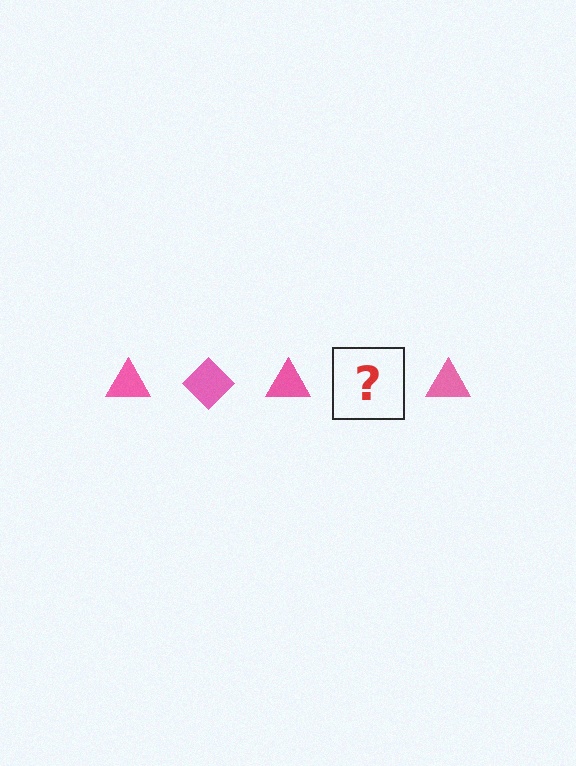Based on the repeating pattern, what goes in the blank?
The blank should be a pink diamond.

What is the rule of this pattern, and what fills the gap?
The rule is that the pattern cycles through triangle, diamond shapes in pink. The gap should be filled with a pink diamond.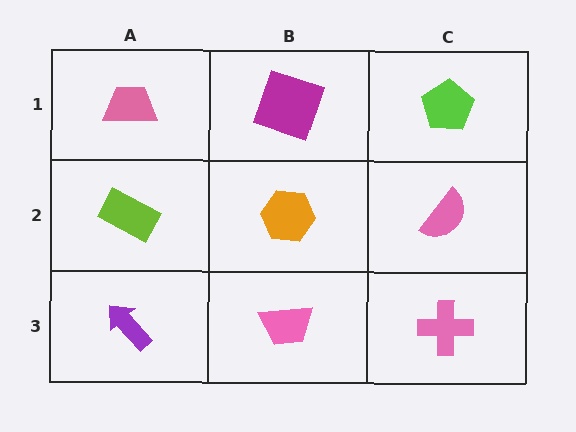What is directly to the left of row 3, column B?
A purple arrow.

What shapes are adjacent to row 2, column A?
A pink trapezoid (row 1, column A), a purple arrow (row 3, column A), an orange hexagon (row 2, column B).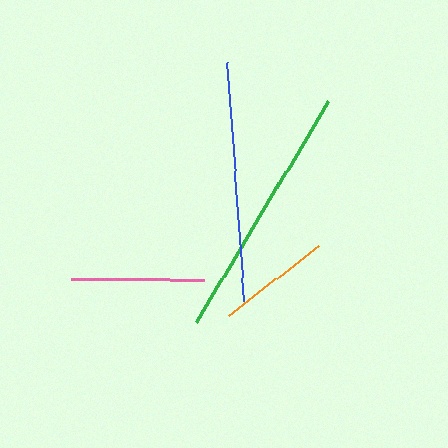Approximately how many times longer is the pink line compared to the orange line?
The pink line is approximately 1.2 times the length of the orange line.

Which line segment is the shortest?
The orange line is the shortest at approximately 114 pixels.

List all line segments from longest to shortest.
From longest to shortest: green, blue, pink, orange.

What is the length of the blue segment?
The blue segment is approximately 240 pixels long.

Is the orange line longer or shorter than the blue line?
The blue line is longer than the orange line.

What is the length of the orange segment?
The orange segment is approximately 114 pixels long.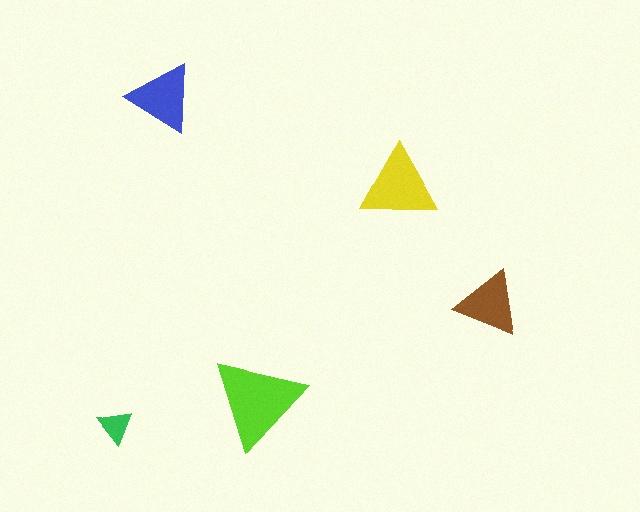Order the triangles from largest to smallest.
the lime one, the yellow one, the blue one, the brown one, the green one.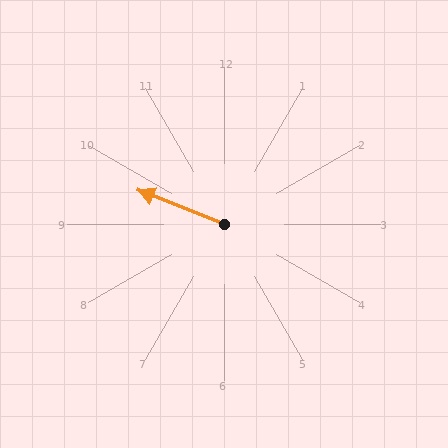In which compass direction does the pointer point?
West.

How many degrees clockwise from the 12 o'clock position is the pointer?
Approximately 292 degrees.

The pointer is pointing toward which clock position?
Roughly 10 o'clock.